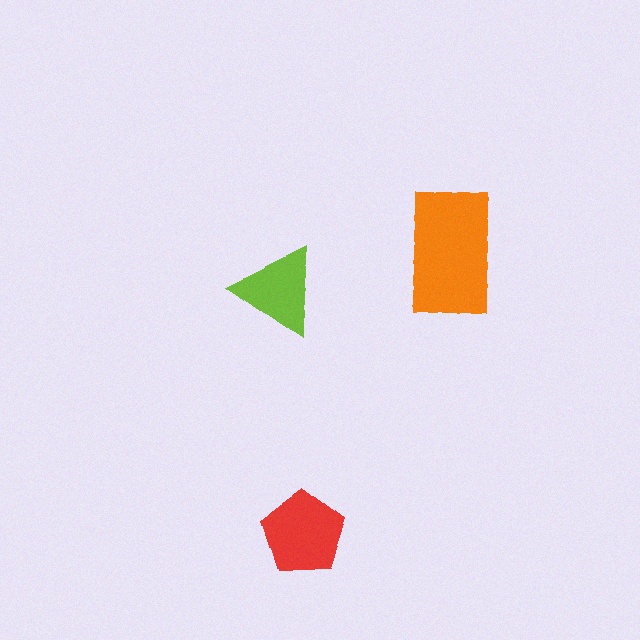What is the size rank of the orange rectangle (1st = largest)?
1st.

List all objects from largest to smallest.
The orange rectangle, the red pentagon, the lime triangle.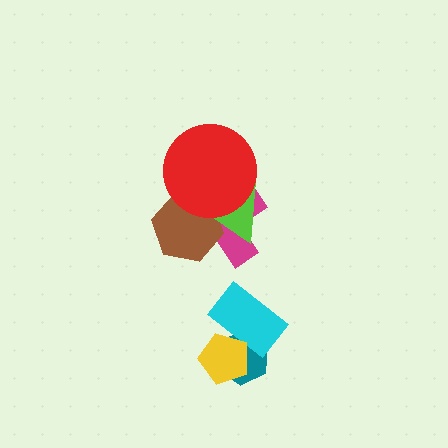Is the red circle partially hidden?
No, no other shape covers it.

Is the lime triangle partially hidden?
Yes, it is partially covered by another shape.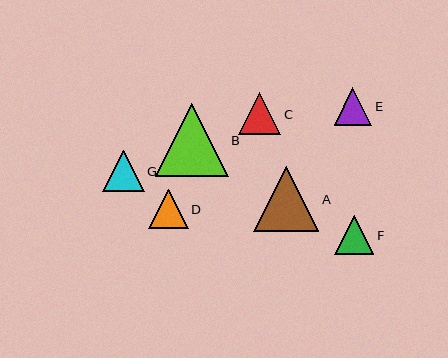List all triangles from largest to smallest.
From largest to smallest: B, A, C, G, D, F, E.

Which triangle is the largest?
Triangle B is the largest with a size of approximately 73 pixels.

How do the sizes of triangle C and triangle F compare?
Triangle C and triangle F are approximately the same size.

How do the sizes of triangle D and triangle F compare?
Triangle D and triangle F are approximately the same size.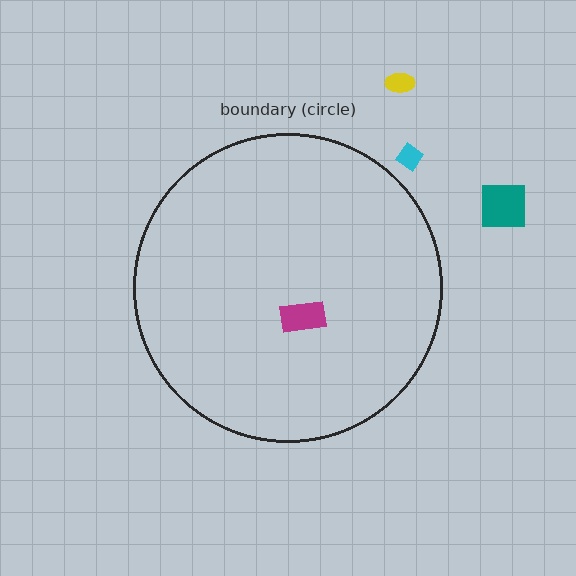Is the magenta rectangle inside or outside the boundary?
Inside.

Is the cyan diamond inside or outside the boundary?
Outside.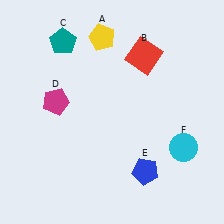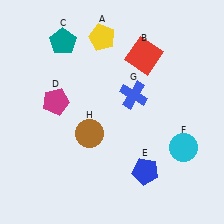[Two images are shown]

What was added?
A blue cross (G), a brown circle (H) were added in Image 2.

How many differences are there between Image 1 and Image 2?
There are 2 differences between the two images.